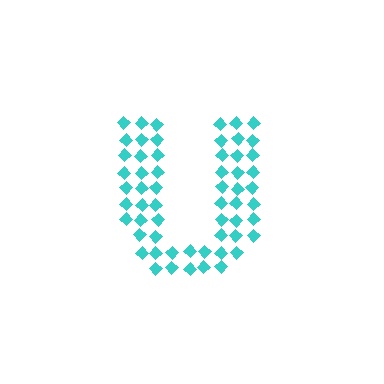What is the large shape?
The large shape is the letter U.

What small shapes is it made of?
It is made of small diamonds.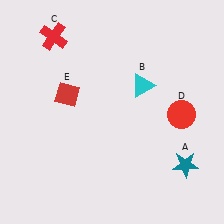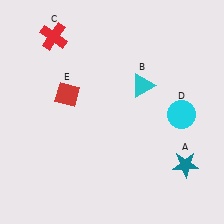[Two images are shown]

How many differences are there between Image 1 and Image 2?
There is 1 difference between the two images.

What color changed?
The circle (D) changed from red in Image 1 to cyan in Image 2.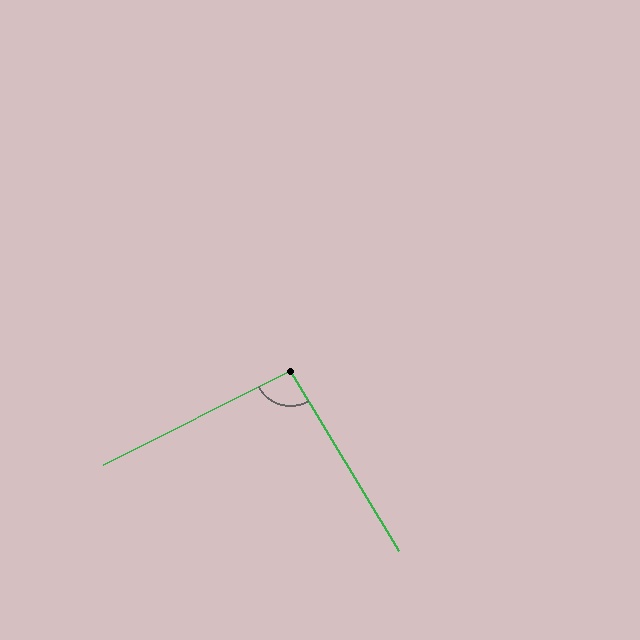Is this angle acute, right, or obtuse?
It is approximately a right angle.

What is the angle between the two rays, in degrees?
Approximately 94 degrees.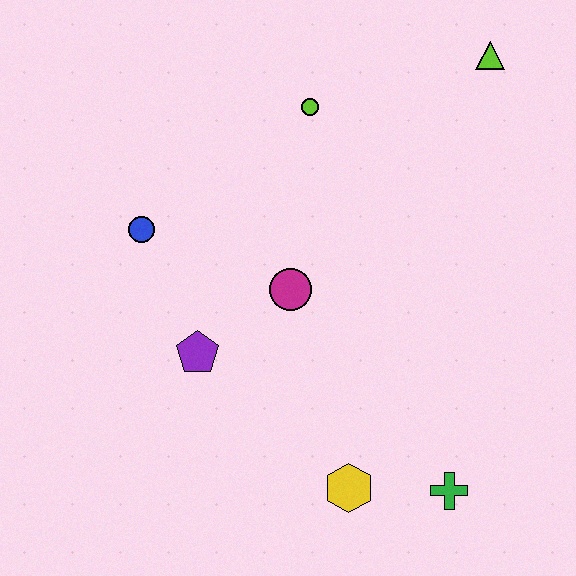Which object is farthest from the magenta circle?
The lime triangle is farthest from the magenta circle.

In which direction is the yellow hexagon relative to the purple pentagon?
The yellow hexagon is to the right of the purple pentagon.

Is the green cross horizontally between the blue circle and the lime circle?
No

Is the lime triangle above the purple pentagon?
Yes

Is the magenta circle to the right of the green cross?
No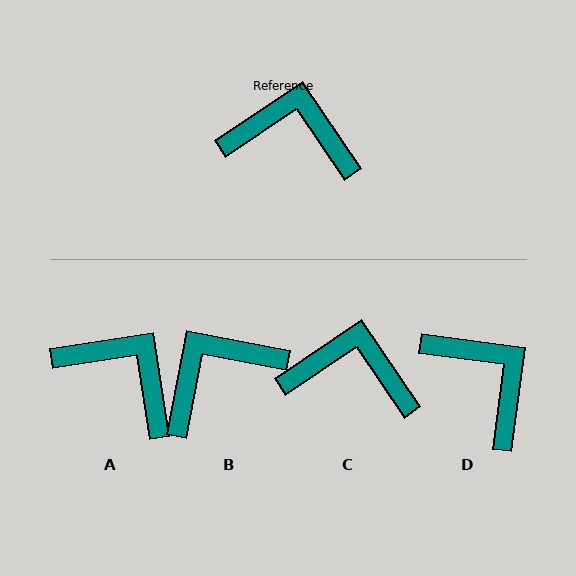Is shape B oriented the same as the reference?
No, it is off by about 45 degrees.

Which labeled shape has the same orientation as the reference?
C.